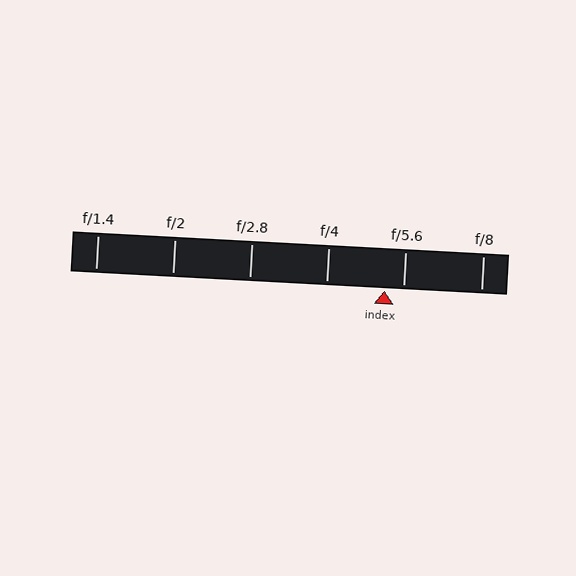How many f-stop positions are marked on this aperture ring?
There are 6 f-stop positions marked.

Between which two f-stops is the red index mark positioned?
The index mark is between f/4 and f/5.6.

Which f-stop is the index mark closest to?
The index mark is closest to f/5.6.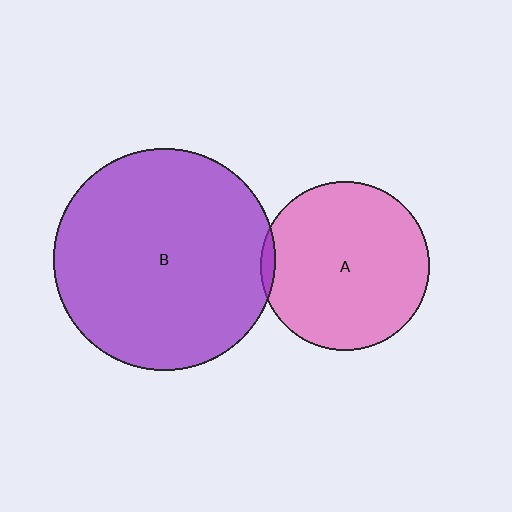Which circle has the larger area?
Circle B (purple).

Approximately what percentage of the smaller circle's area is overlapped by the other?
Approximately 5%.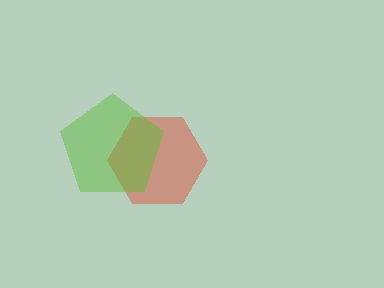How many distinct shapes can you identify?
There are 2 distinct shapes: a red hexagon, a lime pentagon.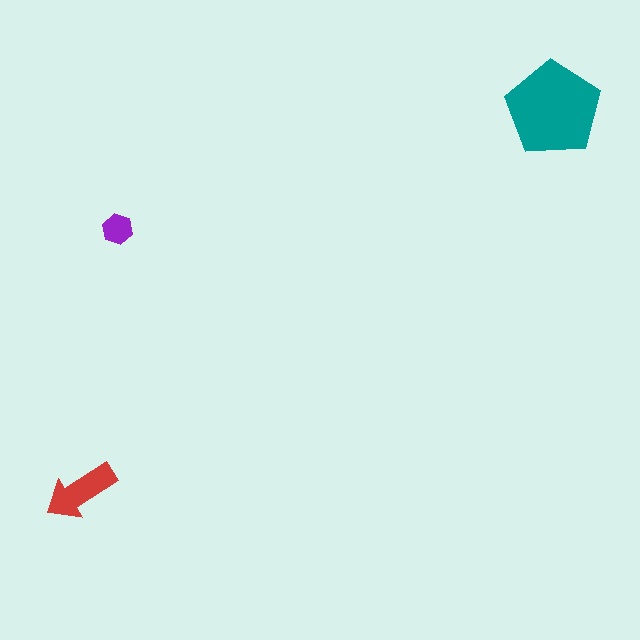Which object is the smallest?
The purple hexagon.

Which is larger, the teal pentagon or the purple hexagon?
The teal pentagon.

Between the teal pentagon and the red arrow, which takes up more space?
The teal pentagon.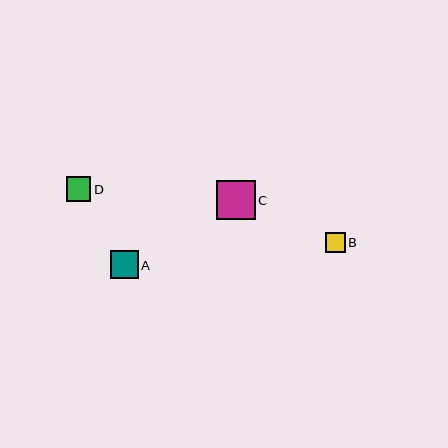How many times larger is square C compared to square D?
Square C is approximately 1.6 times the size of square D.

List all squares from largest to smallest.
From largest to smallest: C, A, D, B.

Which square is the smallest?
Square B is the smallest with a size of approximately 20 pixels.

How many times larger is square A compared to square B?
Square A is approximately 1.4 times the size of square B.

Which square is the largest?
Square C is the largest with a size of approximately 39 pixels.